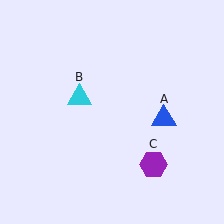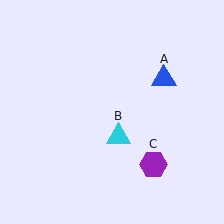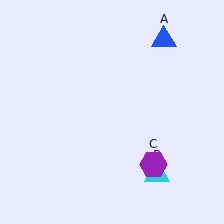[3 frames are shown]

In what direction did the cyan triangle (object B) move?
The cyan triangle (object B) moved down and to the right.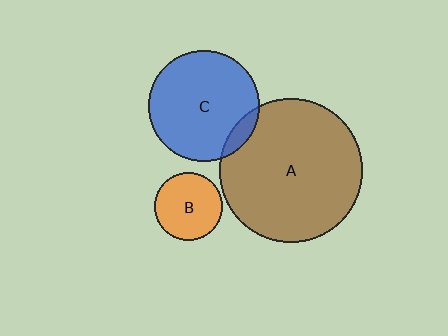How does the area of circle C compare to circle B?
Approximately 2.7 times.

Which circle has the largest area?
Circle A (brown).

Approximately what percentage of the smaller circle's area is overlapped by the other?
Approximately 10%.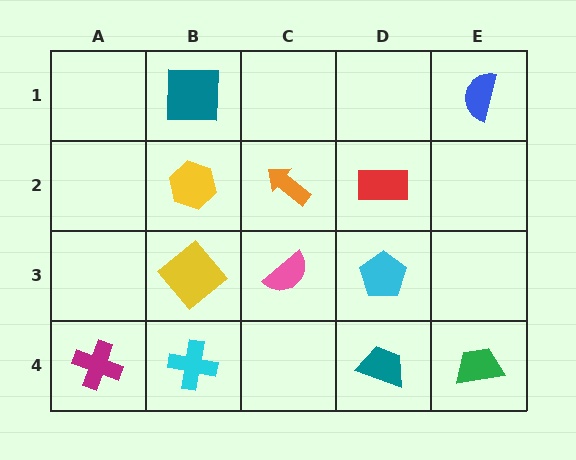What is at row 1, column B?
A teal square.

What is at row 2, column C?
An orange arrow.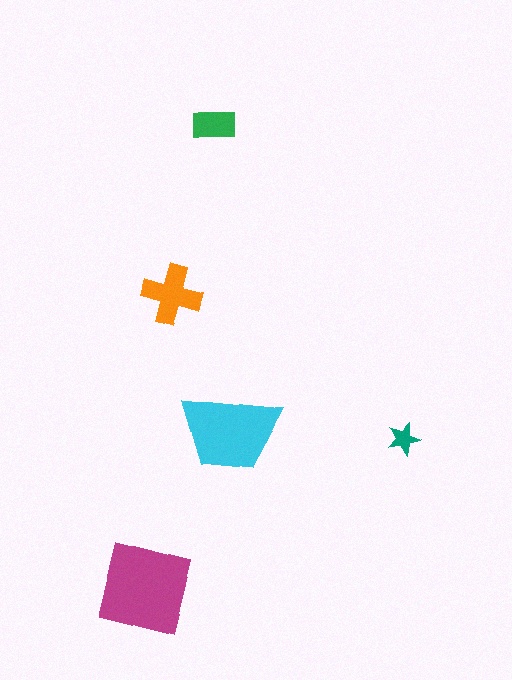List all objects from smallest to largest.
The teal star, the green rectangle, the orange cross, the cyan trapezoid, the magenta square.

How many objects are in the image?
There are 5 objects in the image.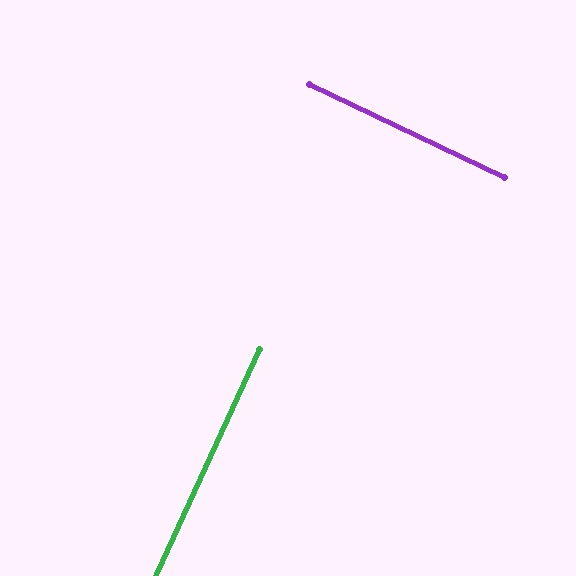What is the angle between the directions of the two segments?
Approximately 89 degrees.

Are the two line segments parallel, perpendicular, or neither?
Perpendicular — they meet at approximately 89°.